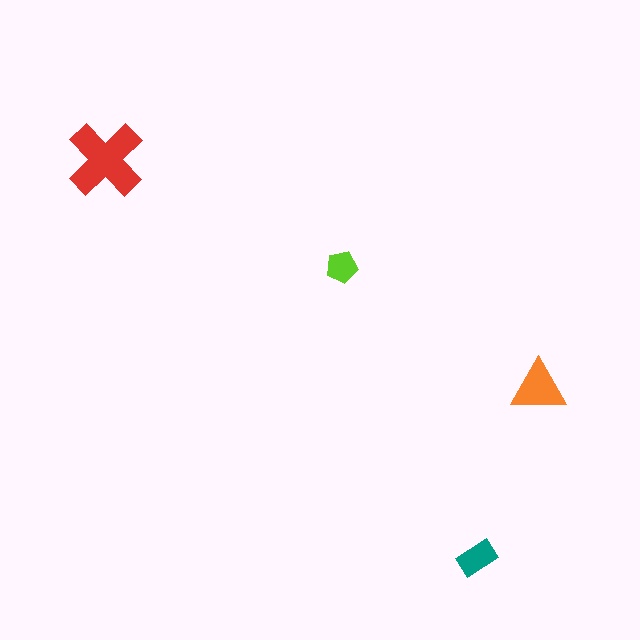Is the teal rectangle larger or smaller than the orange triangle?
Smaller.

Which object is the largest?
The red cross.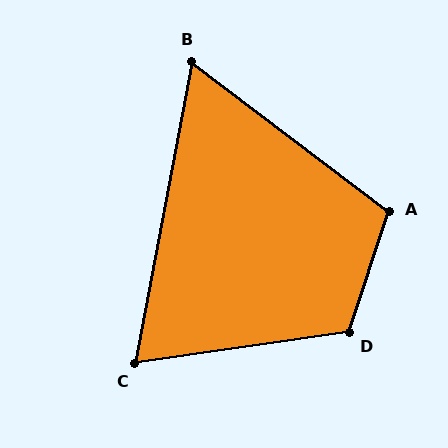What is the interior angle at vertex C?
Approximately 71 degrees (acute).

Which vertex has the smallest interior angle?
B, at approximately 63 degrees.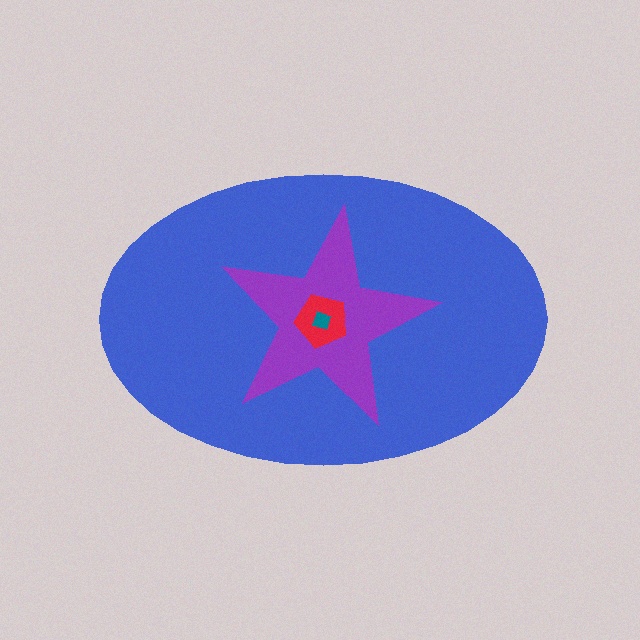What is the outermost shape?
The blue ellipse.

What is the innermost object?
The teal square.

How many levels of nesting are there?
4.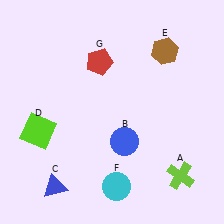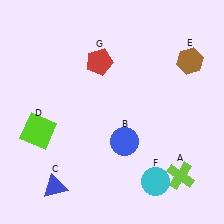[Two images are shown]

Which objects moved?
The objects that moved are: the brown hexagon (E), the cyan circle (F).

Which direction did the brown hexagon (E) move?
The brown hexagon (E) moved right.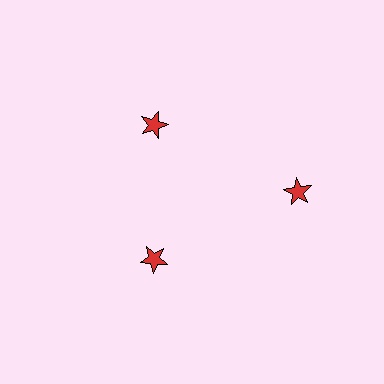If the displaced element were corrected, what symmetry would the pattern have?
It would have 3-fold rotational symmetry — the pattern would map onto itself every 120 degrees.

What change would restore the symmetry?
The symmetry would be restored by moving it inward, back onto the ring so that all 3 stars sit at equal angles and equal distance from the center.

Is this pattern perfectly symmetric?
No. The 3 red stars are arranged in a ring, but one element near the 3 o'clock position is pushed outward from the center, breaking the 3-fold rotational symmetry.